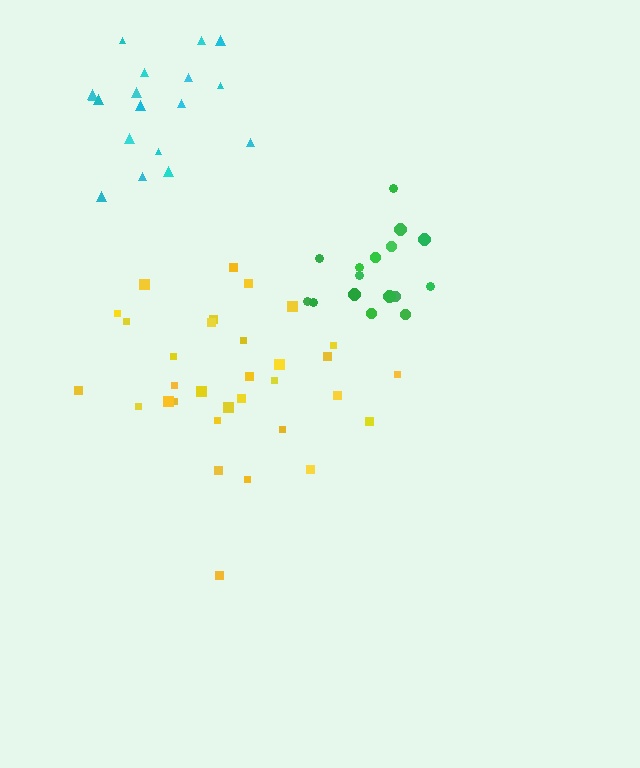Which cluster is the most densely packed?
Cyan.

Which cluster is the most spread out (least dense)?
Green.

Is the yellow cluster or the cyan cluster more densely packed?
Cyan.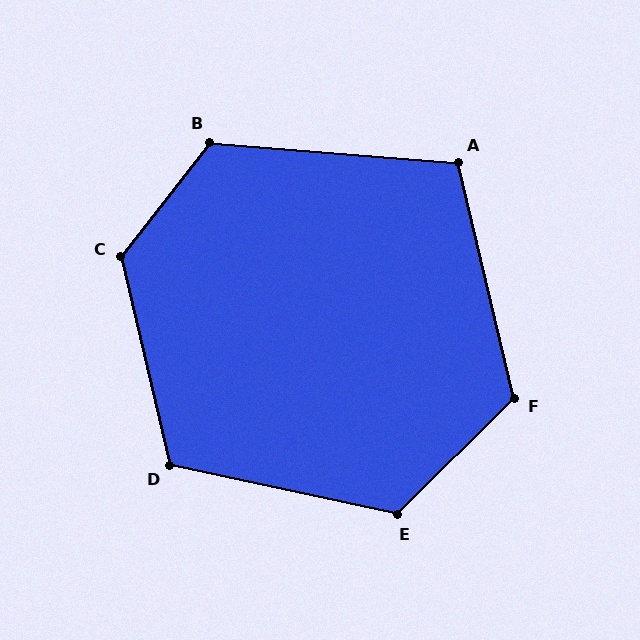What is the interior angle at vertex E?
Approximately 123 degrees (obtuse).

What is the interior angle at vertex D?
Approximately 115 degrees (obtuse).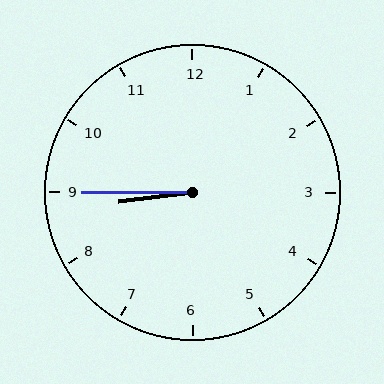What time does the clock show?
8:45.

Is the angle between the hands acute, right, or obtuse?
It is acute.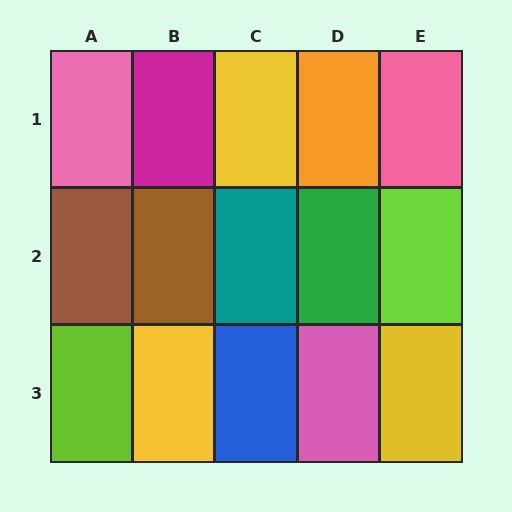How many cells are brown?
2 cells are brown.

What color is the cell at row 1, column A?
Pink.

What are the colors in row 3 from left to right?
Lime, yellow, blue, pink, yellow.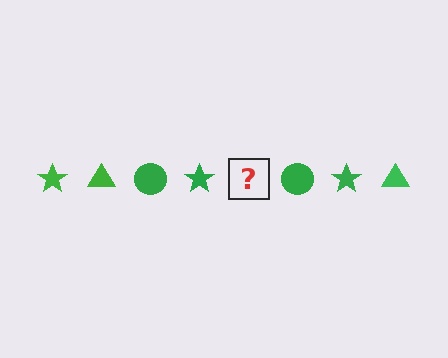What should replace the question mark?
The question mark should be replaced with a green triangle.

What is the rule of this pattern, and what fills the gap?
The rule is that the pattern cycles through star, triangle, circle shapes in green. The gap should be filled with a green triangle.